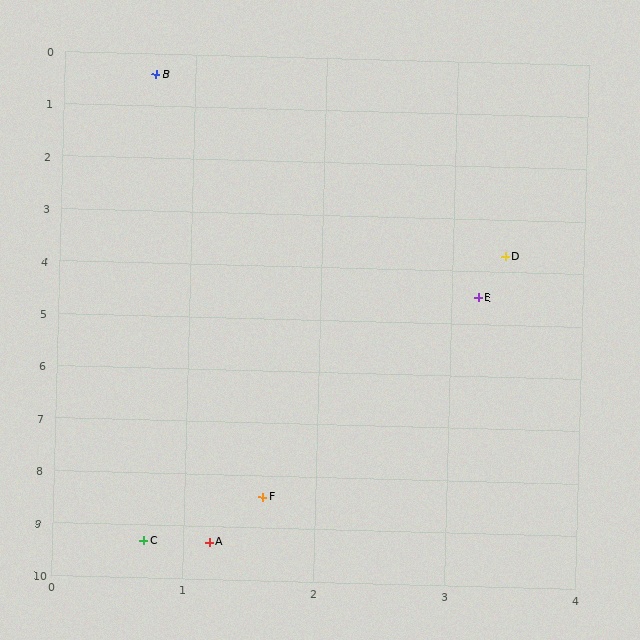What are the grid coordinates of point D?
Point D is at approximately (3.4, 3.7).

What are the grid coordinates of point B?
Point B is at approximately (0.7, 0.4).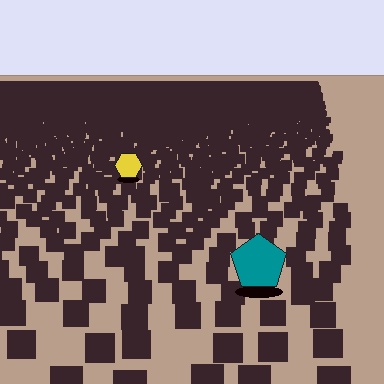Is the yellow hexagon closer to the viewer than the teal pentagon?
No. The teal pentagon is closer — you can tell from the texture gradient: the ground texture is coarser near it.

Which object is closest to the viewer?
The teal pentagon is closest. The texture marks near it are larger and more spread out.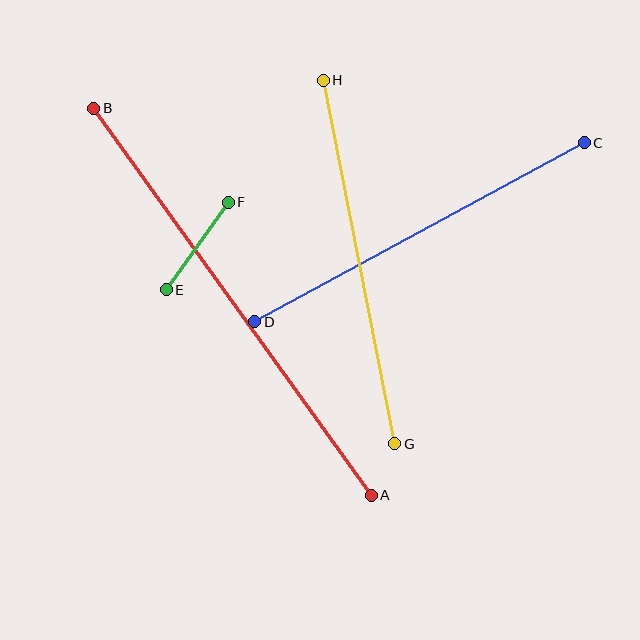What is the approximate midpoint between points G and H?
The midpoint is at approximately (359, 262) pixels.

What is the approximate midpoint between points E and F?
The midpoint is at approximately (197, 246) pixels.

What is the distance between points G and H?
The distance is approximately 371 pixels.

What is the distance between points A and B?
The distance is approximately 476 pixels.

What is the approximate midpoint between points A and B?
The midpoint is at approximately (233, 302) pixels.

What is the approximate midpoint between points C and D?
The midpoint is at approximately (419, 232) pixels.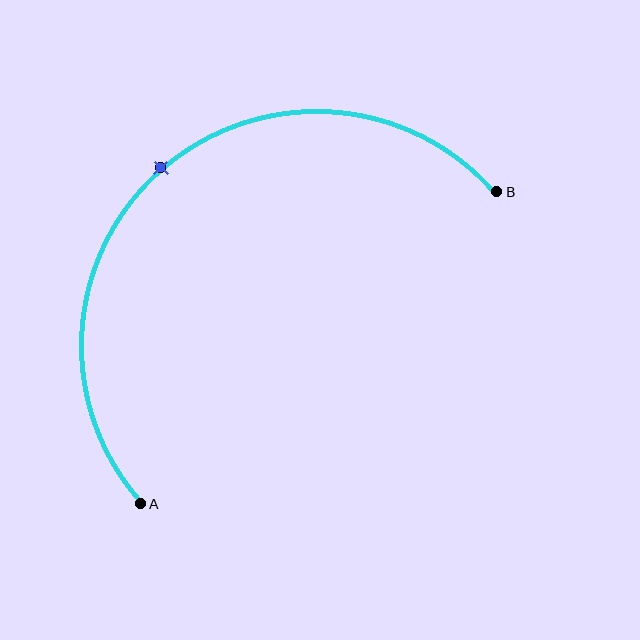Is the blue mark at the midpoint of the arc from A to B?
Yes. The blue mark lies on the arc at equal arc-length from both A and B — it is the arc midpoint.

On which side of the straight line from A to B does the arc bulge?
The arc bulges above and to the left of the straight line connecting A and B.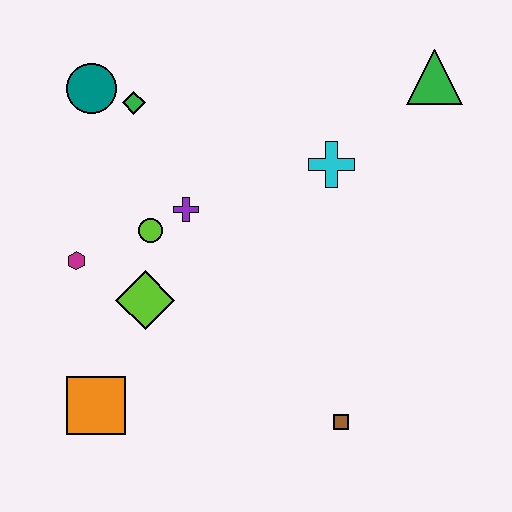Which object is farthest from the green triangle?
The orange square is farthest from the green triangle.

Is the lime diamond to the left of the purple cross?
Yes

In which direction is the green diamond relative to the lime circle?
The green diamond is above the lime circle.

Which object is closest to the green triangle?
The cyan cross is closest to the green triangle.